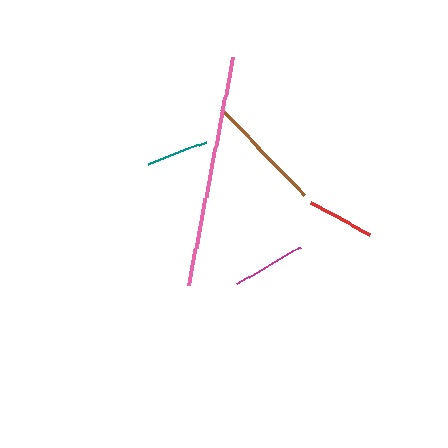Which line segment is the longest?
The pink line is the longest at approximately 232 pixels.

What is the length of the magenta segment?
The magenta segment is approximately 73 pixels long.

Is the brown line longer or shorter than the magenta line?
The brown line is longer than the magenta line.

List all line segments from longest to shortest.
From longest to shortest: pink, brown, magenta, red, teal.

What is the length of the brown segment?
The brown segment is approximately 119 pixels long.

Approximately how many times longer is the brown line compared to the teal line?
The brown line is approximately 1.9 times the length of the teal line.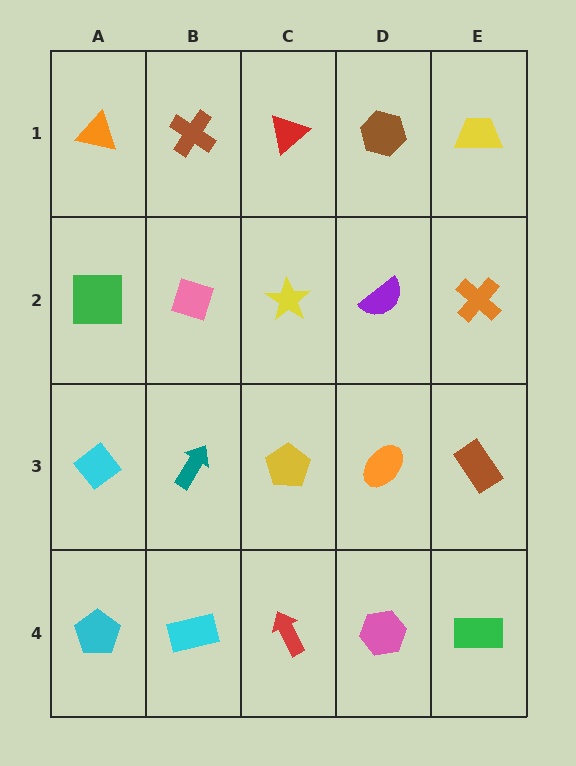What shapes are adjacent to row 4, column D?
An orange ellipse (row 3, column D), a red arrow (row 4, column C), a green rectangle (row 4, column E).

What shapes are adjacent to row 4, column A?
A cyan diamond (row 3, column A), a cyan rectangle (row 4, column B).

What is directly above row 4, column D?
An orange ellipse.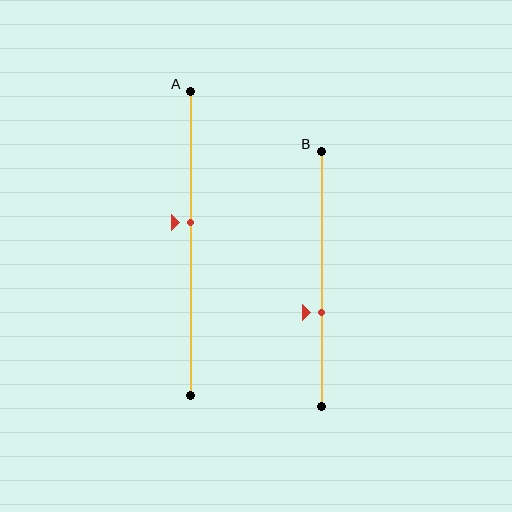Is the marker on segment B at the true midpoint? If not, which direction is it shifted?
No, the marker on segment B is shifted downward by about 13% of the segment length.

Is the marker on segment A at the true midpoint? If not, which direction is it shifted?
No, the marker on segment A is shifted upward by about 7% of the segment length.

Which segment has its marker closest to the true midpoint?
Segment A has its marker closest to the true midpoint.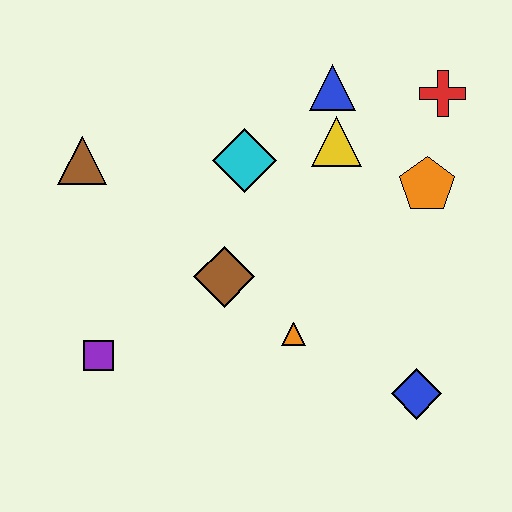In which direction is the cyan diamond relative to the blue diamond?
The cyan diamond is above the blue diamond.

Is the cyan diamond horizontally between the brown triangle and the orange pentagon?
Yes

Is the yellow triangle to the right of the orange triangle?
Yes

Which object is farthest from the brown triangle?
The blue diamond is farthest from the brown triangle.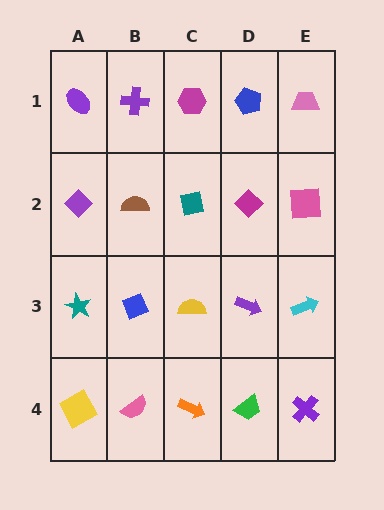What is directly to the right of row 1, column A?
A purple cross.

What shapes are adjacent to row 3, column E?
A pink square (row 2, column E), a purple cross (row 4, column E), a purple arrow (row 3, column D).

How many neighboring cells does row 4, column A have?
2.